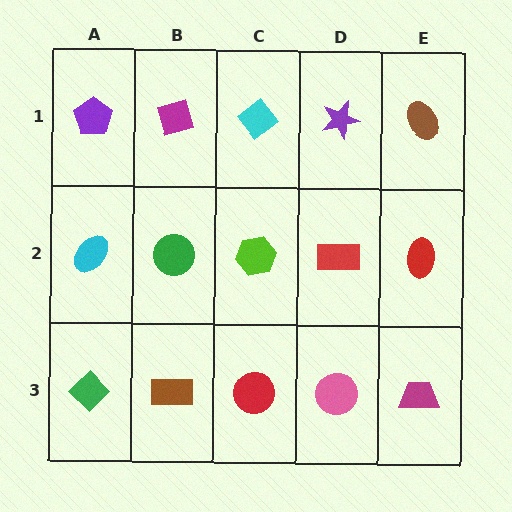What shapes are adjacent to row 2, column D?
A purple star (row 1, column D), a pink circle (row 3, column D), a lime hexagon (row 2, column C), a red ellipse (row 2, column E).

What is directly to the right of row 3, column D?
A magenta trapezoid.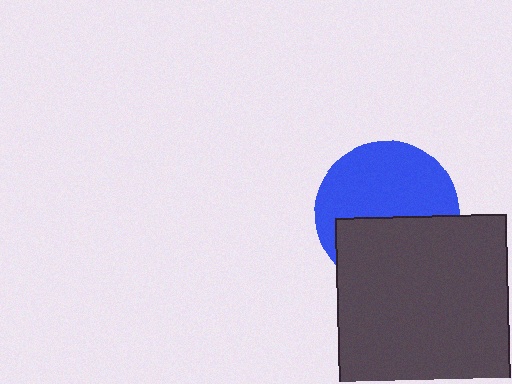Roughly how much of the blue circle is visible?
About half of it is visible (roughly 56%).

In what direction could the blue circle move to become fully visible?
The blue circle could move up. That would shift it out from behind the dark gray square entirely.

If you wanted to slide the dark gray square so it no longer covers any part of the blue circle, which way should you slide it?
Slide it down — that is the most direct way to separate the two shapes.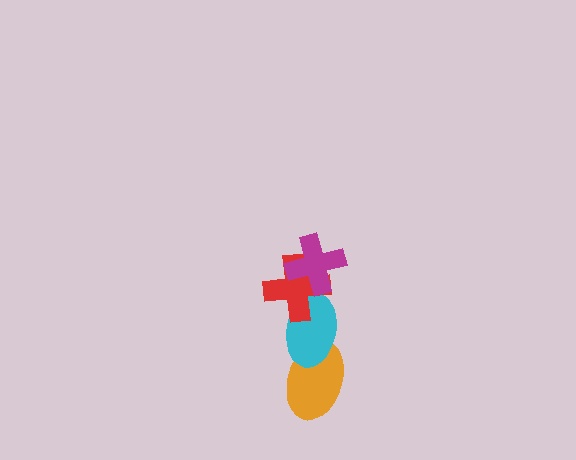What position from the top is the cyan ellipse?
The cyan ellipse is 3rd from the top.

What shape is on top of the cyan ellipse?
The red cross is on top of the cyan ellipse.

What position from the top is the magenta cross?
The magenta cross is 1st from the top.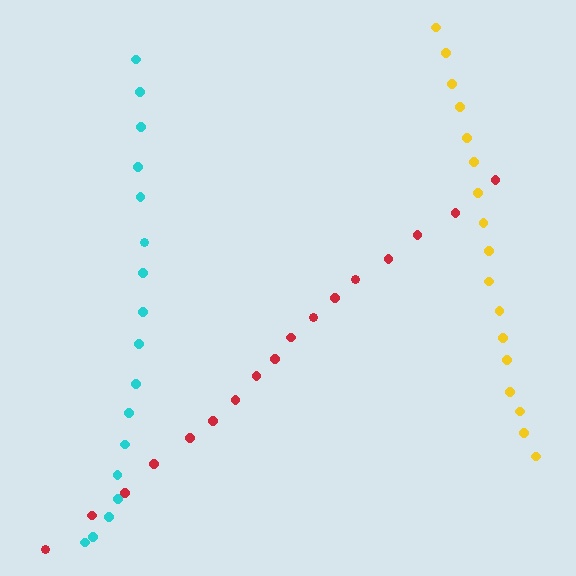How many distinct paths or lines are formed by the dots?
There are 3 distinct paths.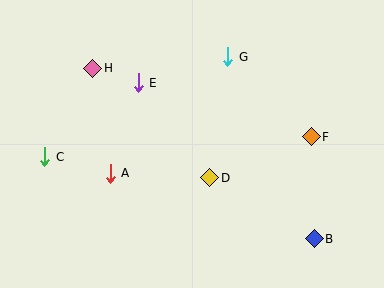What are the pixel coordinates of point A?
Point A is at (110, 173).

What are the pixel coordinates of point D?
Point D is at (210, 178).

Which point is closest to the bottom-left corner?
Point C is closest to the bottom-left corner.